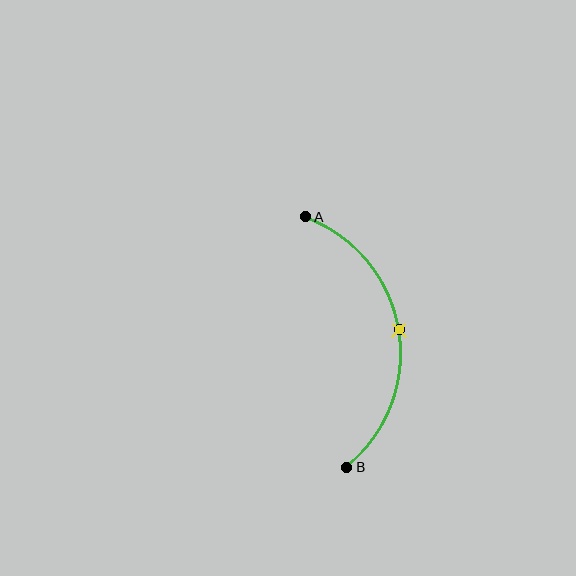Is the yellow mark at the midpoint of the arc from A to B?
Yes. The yellow mark lies on the arc at equal arc-length from both A and B — it is the arc midpoint.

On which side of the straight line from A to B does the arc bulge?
The arc bulges to the right of the straight line connecting A and B.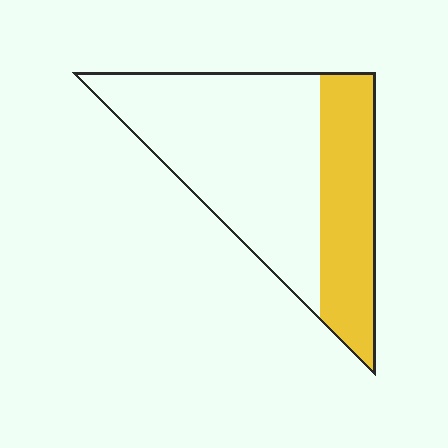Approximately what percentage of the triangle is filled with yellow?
Approximately 35%.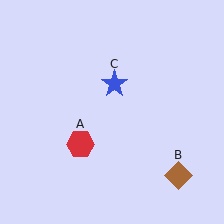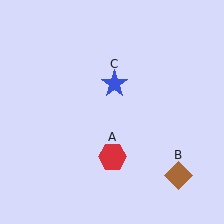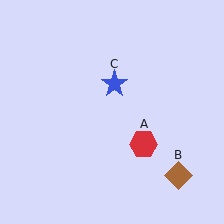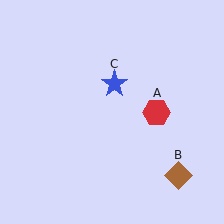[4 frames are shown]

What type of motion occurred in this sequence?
The red hexagon (object A) rotated counterclockwise around the center of the scene.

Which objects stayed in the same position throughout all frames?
Brown diamond (object B) and blue star (object C) remained stationary.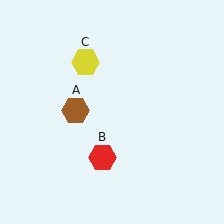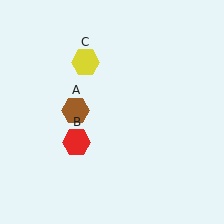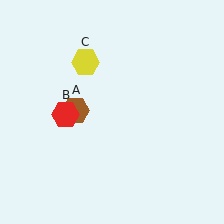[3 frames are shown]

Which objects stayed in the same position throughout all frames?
Brown hexagon (object A) and yellow hexagon (object C) remained stationary.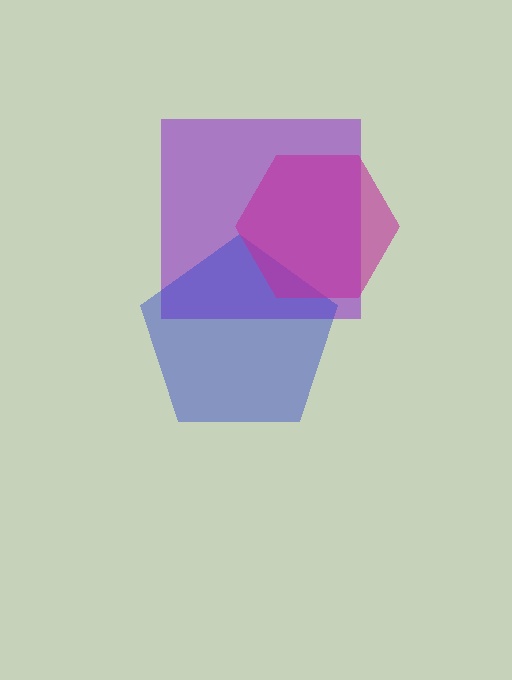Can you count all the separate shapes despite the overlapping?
Yes, there are 3 separate shapes.